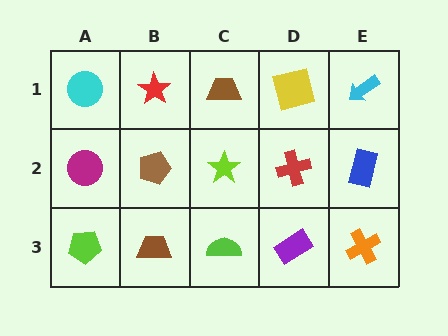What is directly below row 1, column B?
A brown pentagon.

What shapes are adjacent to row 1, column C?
A lime star (row 2, column C), a red star (row 1, column B), a yellow square (row 1, column D).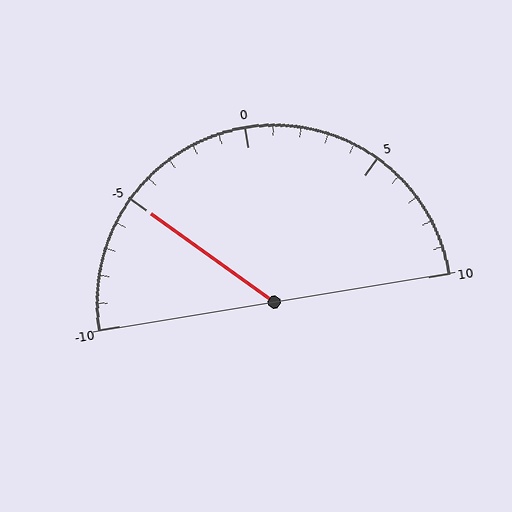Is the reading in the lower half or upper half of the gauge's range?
The reading is in the lower half of the range (-10 to 10).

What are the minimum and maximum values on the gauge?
The gauge ranges from -10 to 10.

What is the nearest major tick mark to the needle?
The nearest major tick mark is -5.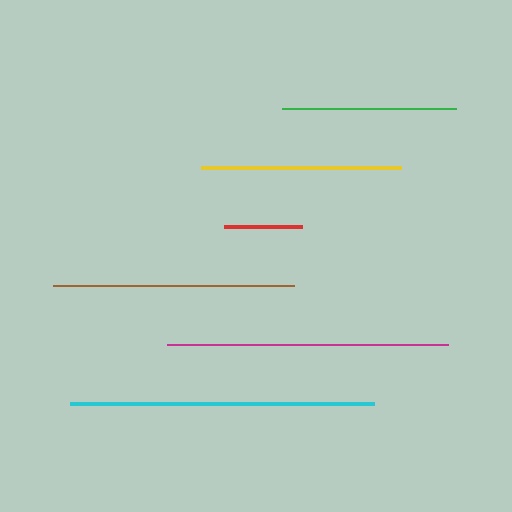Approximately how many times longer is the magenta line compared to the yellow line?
The magenta line is approximately 1.4 times the length of the yellow line.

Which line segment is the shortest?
The red line is the shortest at approximately 78 pixels.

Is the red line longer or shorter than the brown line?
The brown line is longer than the red line.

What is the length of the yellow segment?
The yellow segment is approximately 200 pixels long.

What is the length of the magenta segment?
The magenta segment is approximately 281 pixels long.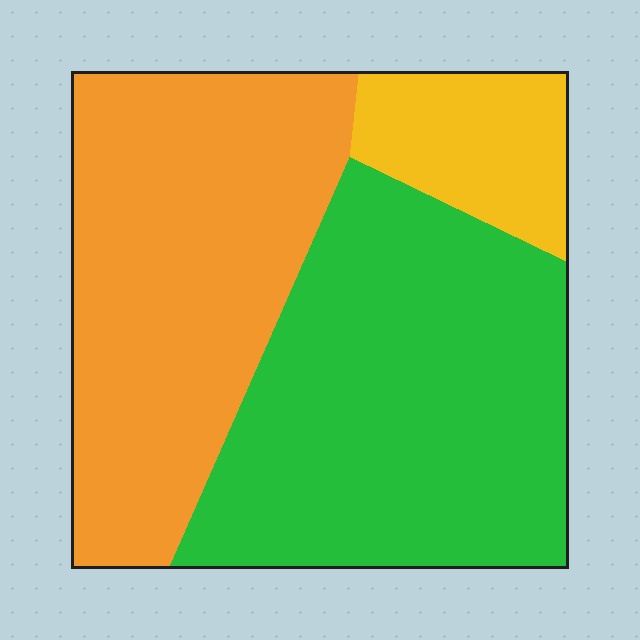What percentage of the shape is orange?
Orange covers about 40% of the shape.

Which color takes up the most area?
Green, at roughly 45%.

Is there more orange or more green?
Green.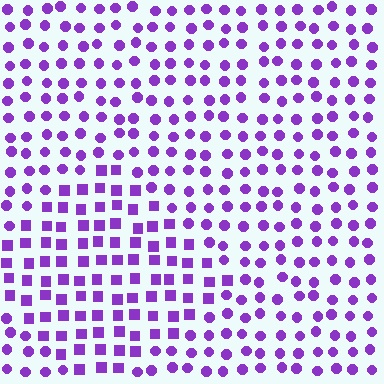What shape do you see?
I see a diamond.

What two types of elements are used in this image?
The image uses squares inside the diamond region and circles outside it.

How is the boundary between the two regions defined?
The boundary is defined by a change in element shape: squares inside vs. circles outside. All elements share the same color and spacing.